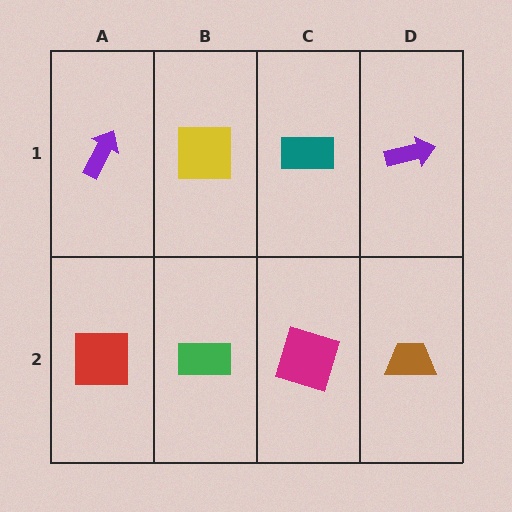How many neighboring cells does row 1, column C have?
3.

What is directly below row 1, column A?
A red square.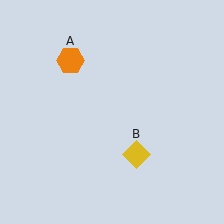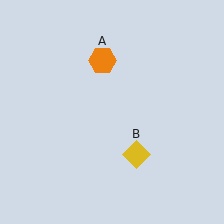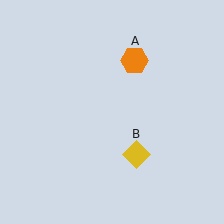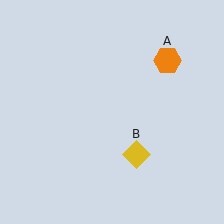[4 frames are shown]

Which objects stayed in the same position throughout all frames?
Yellow diamond (object B) remained stationary.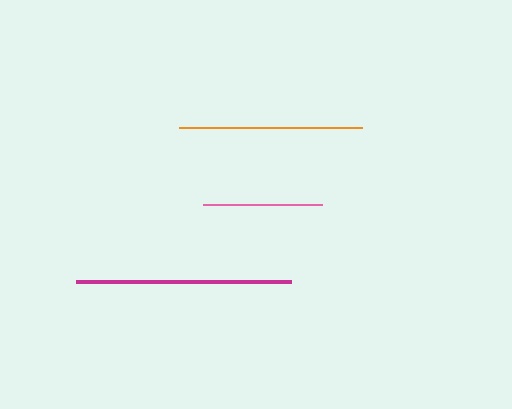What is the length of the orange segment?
The orange segment is approximately 183 pixels long.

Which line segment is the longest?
The magenta line is the longest at approximately 215 pixels.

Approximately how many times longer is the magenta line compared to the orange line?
The magenta line is approximately 1.2 times the length of the orange line.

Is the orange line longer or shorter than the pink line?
The orange line is longer than the pink line.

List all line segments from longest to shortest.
From longest to shortest: magenta, orange, pink.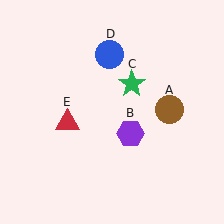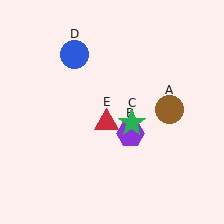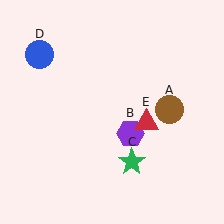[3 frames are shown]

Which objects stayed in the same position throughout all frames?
Brown circle (object A) and purple hexagon (object B) remained stationary.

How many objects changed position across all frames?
3 objects changed position: green star (object C), blue circle (object D), red triangle (object E).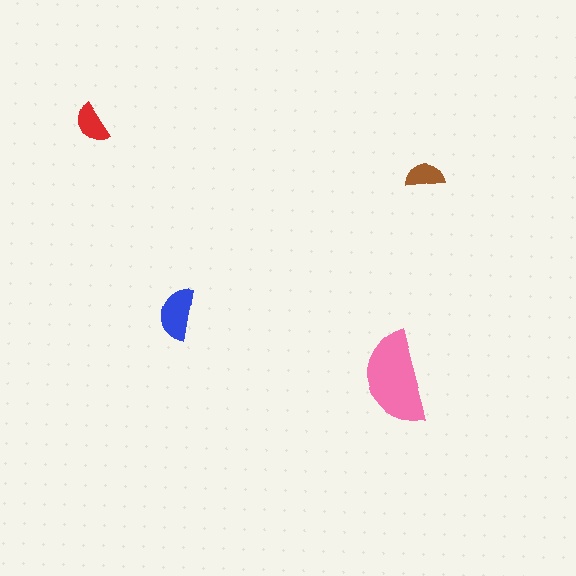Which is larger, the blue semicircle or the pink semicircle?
The pink one.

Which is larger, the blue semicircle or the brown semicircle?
The blue one.